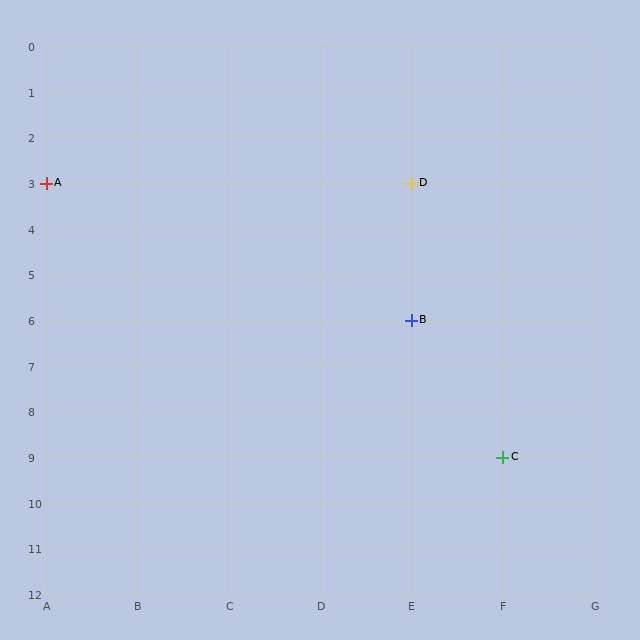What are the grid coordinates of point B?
Point B is at grid coordinates (E, 6).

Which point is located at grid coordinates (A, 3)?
Point A is at (A, 3).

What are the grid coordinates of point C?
Point C is at grid coordinates (F, 9).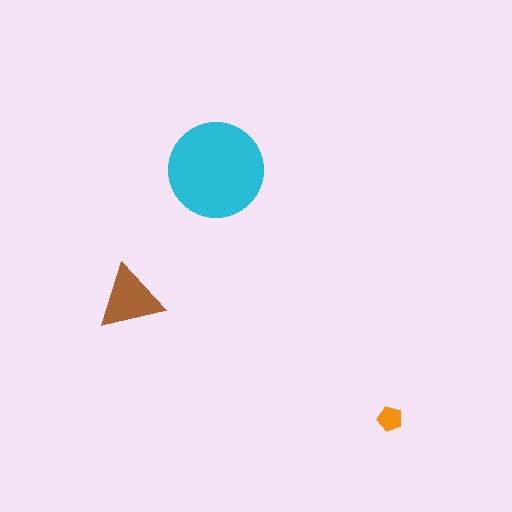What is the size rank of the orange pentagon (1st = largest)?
3rd.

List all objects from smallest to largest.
The orange pentagon, the brown triangle, the cyan circle.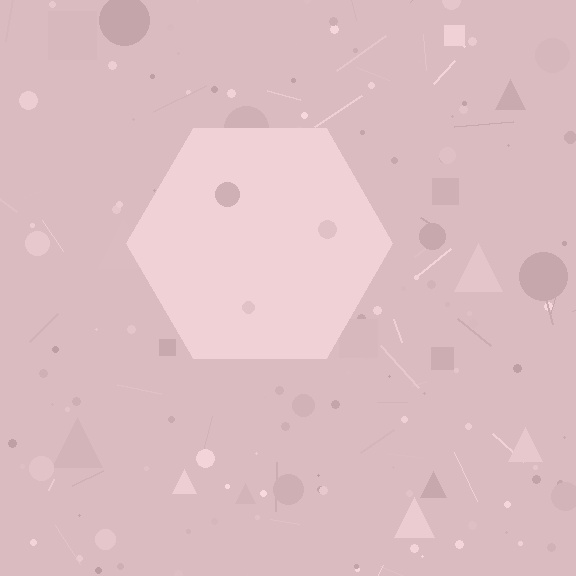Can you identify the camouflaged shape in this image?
The camouflaged shape is a hexagon.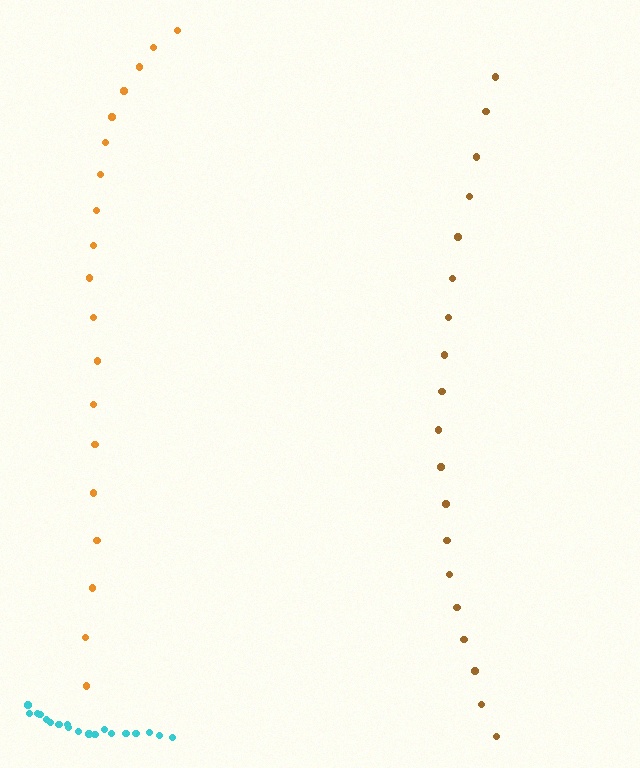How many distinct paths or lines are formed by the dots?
There are 3 distinct paths.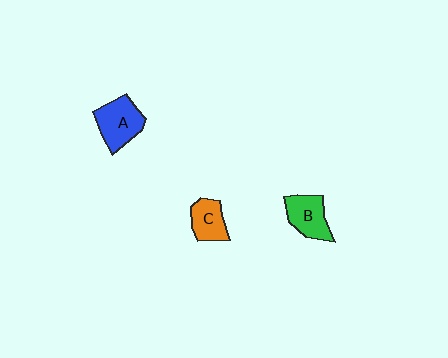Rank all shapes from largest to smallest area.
From largest to smallest: A (blue), B (green), C (orange).